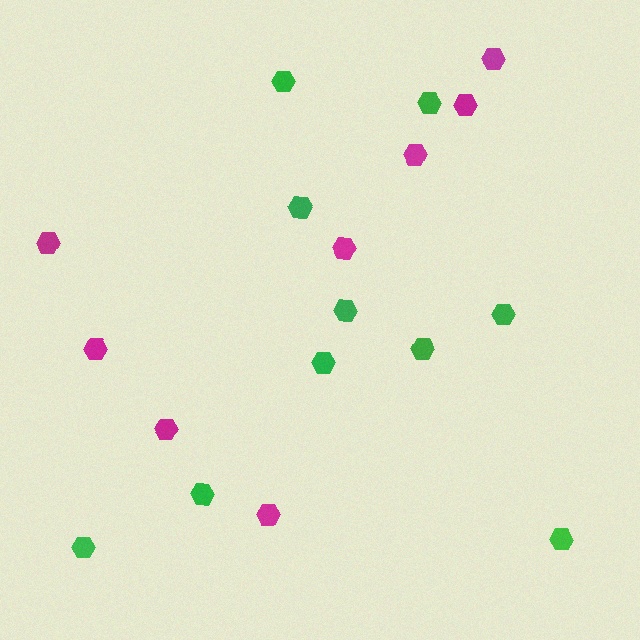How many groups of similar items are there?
There are 2 groups: one group of green hexagons (10) and one group of magenta hexagons (8).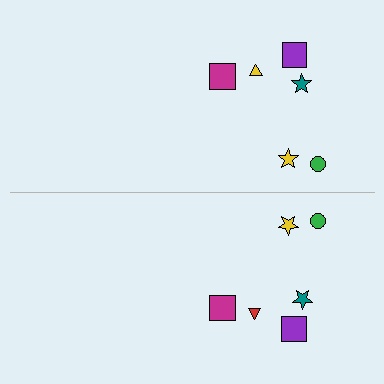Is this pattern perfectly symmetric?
No, the pattern is not perfectly symmetric. The red triangle on the bottom side breaks the symmetry — its mirror counterpart is yellow.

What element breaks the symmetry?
The red triangle on the bottom side breaks the symmetry — its mirror counterpart is yellow.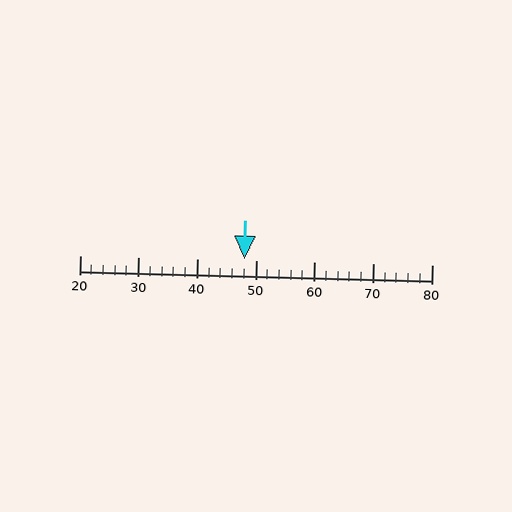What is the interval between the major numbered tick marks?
The major tick marks are spaced 10 units apart.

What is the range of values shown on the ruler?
The ruler shows values from 20 to 80.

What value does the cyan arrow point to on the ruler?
The cyan arrow points to approximately 48.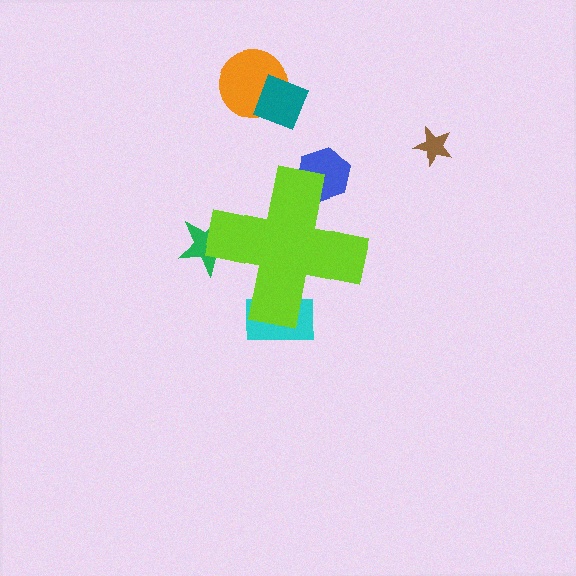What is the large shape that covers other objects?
A lime cross.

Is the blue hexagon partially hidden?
Yes, the blue hexagon is partially hidden behind the lime cross.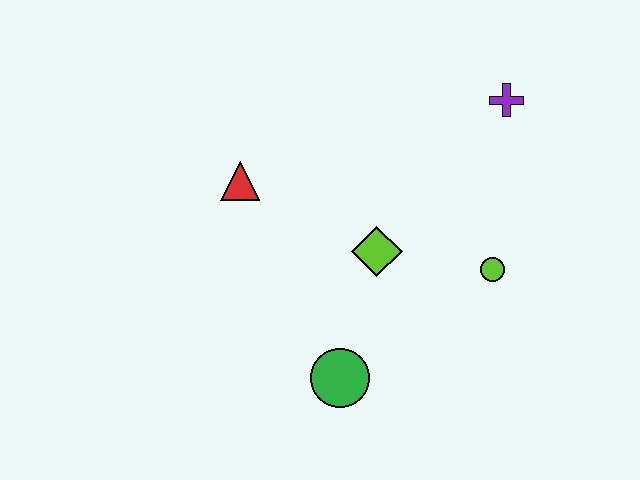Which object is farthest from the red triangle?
The purple cross is farthest from the red triangle.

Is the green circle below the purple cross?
Yes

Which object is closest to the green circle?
The lime diamond is closest to the green circle.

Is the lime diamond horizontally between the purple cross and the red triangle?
Yes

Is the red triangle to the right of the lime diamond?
No